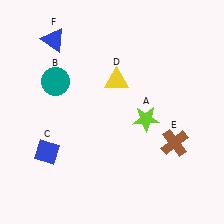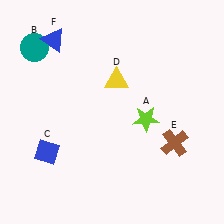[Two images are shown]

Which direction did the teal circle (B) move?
The teal circle (B) moved up.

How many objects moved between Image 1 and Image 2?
1 object moved between the two images.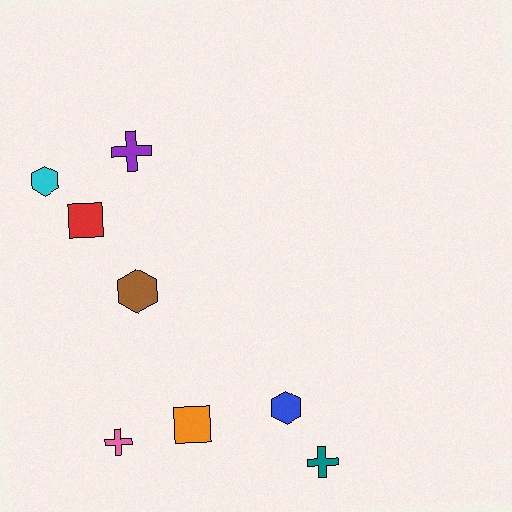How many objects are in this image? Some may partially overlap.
There are 8 objects.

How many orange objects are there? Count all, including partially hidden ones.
There is 1 orange object.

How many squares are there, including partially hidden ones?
There are 2 squares.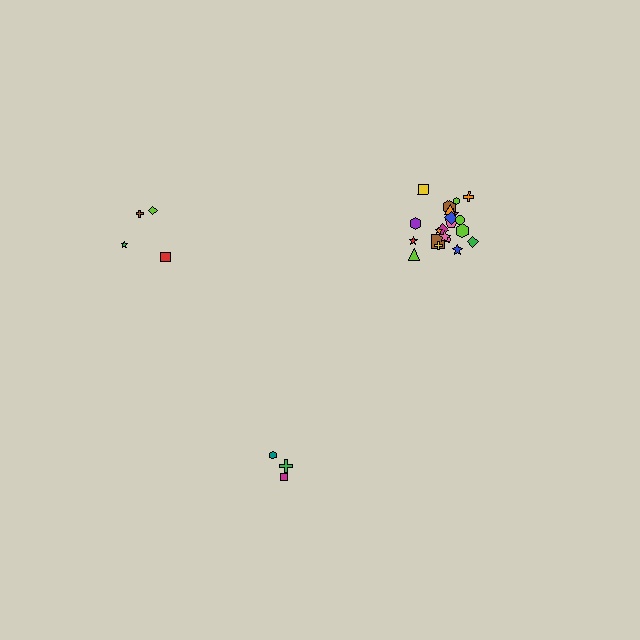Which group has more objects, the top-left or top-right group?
The top-right group.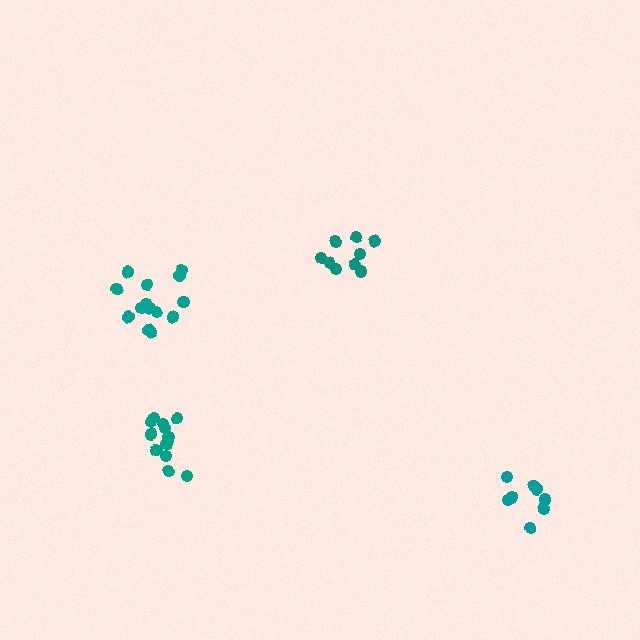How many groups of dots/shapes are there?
There are 4 groups.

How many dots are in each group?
Group 1: 13 dots, Group 2: 8 dots, Group 3: 9 dots, Group 4: 14 dots (44 total).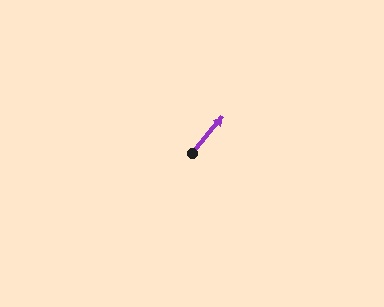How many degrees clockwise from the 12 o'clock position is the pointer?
Approximately 40 degrees.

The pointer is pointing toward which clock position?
Roughly 1 o'clock.